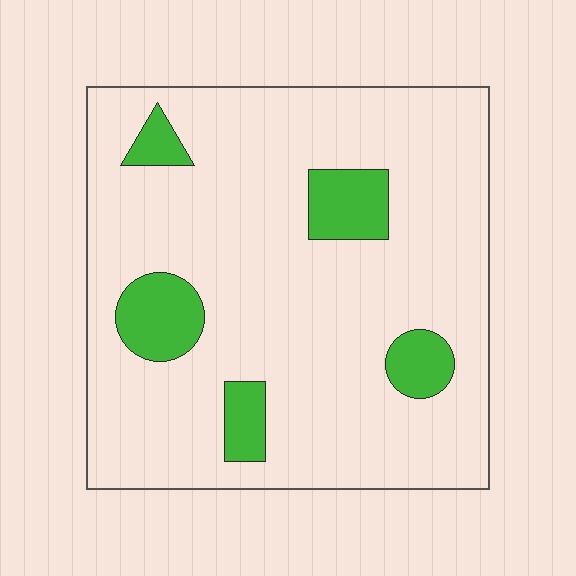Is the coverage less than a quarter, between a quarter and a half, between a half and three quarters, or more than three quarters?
Less than a quarter.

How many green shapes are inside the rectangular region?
5.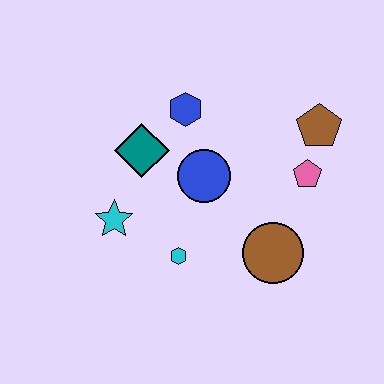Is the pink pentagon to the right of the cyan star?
Yes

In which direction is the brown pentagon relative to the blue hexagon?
The brown pentagon is to the right of the blue hexagon.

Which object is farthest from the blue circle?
The brown pentagon is farthest from the blue circle.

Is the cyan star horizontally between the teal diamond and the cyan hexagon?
No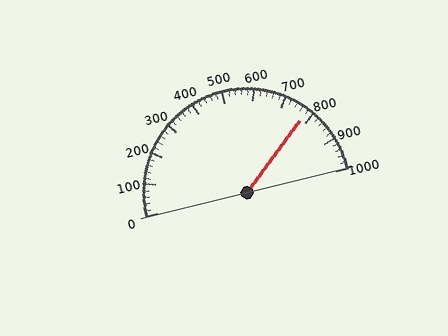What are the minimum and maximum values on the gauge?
The gauge ranges from 0 to 1000.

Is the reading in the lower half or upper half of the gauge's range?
The reading is in the upper half of the range (0 to 1000).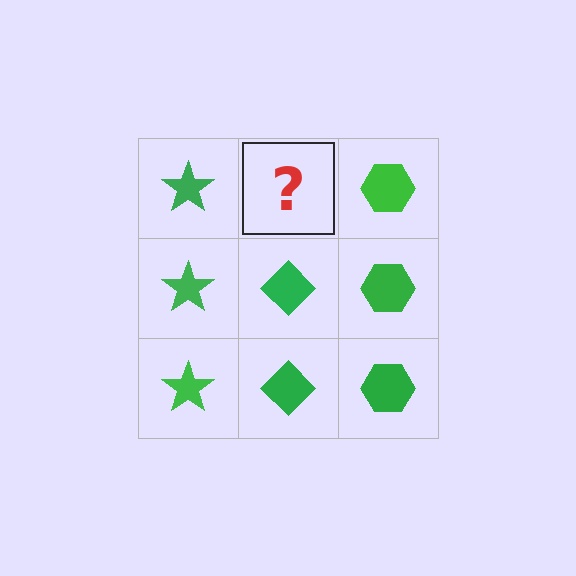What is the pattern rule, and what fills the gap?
The rule is that each column has a consistent shape. The gap should be filled with a green diamond.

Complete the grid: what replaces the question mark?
The question mark should be replaced with a green diamond.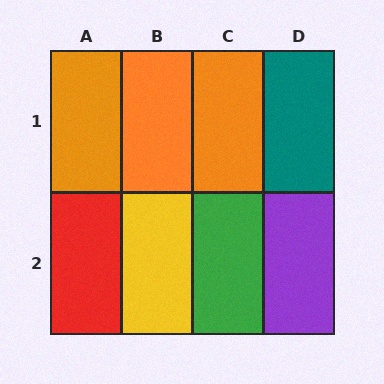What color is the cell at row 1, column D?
Teal.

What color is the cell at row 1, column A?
Orange.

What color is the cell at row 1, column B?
Orange.